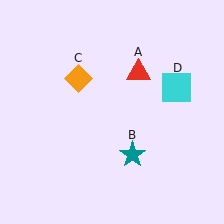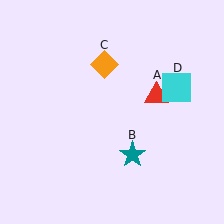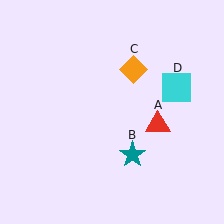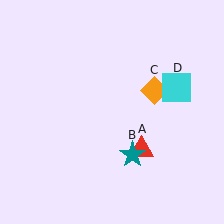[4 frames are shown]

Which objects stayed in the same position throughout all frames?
Teal star (object B) and cyan square (object D) remained stationary.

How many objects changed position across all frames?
2 objects changed position: red triangle (object A), orange diamond (object C).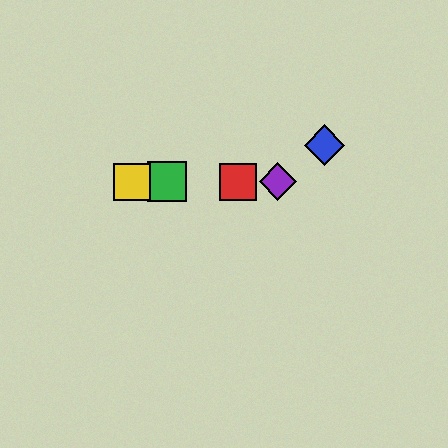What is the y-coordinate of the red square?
The red square is at y≈182.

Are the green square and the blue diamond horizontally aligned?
No, the green square is at y≈182 and the blue diamond is at y≈145.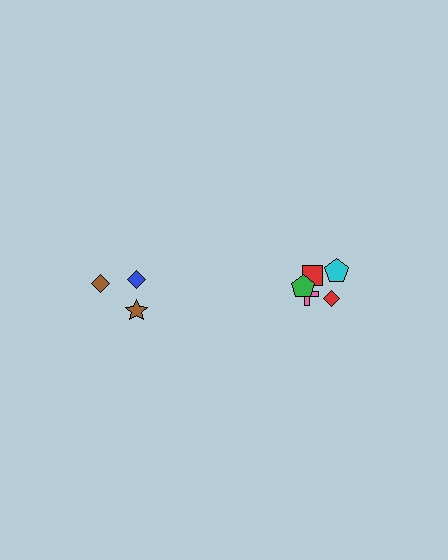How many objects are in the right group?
There are 5 objects.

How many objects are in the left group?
There are 3 objects.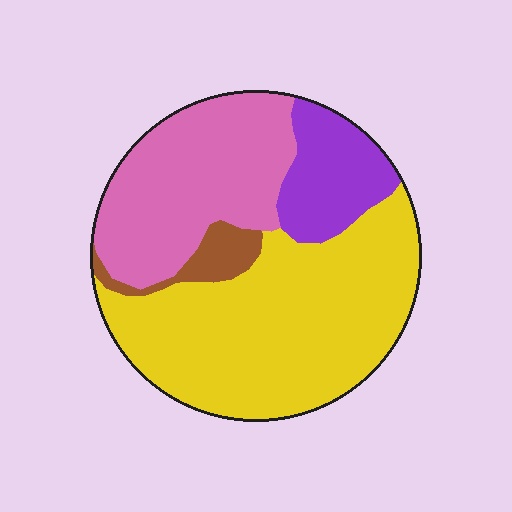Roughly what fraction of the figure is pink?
Pink takes up about one third (1/3) of the figure.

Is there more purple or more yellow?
Yellow.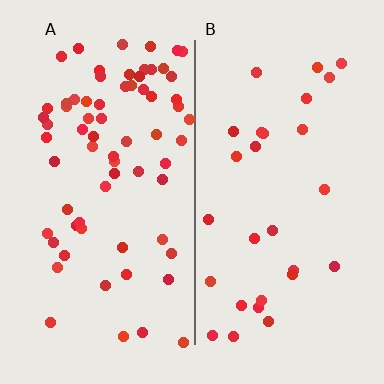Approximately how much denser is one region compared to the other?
Approximately 2.5× — region A over region B.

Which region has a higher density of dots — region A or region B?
A (the left).